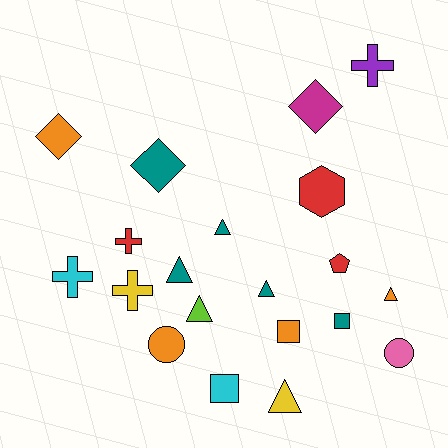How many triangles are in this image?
There are 6 triangles.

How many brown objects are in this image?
There are no brown objects.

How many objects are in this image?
There are 20 objects.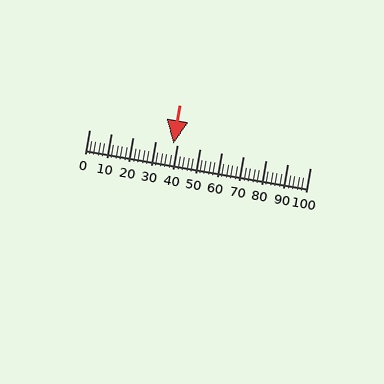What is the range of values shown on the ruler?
The ruler shows values from 0 to 100.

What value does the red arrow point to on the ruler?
The red arrow points to approximately 38.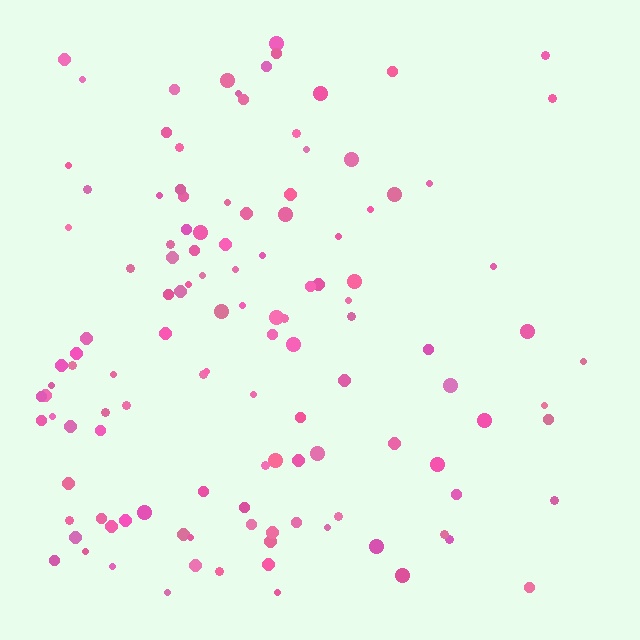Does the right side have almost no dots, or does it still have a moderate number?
Still a moderate number, just noticeably fewer than the left.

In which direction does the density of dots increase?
From right to left, with the left side densest.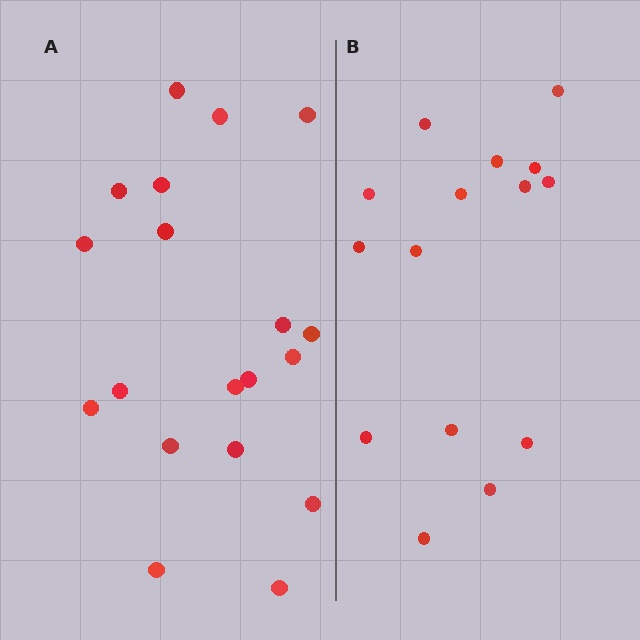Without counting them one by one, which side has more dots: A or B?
Region A (the left region) has more dots.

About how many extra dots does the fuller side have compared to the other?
Region A has about 4 more dots than region B.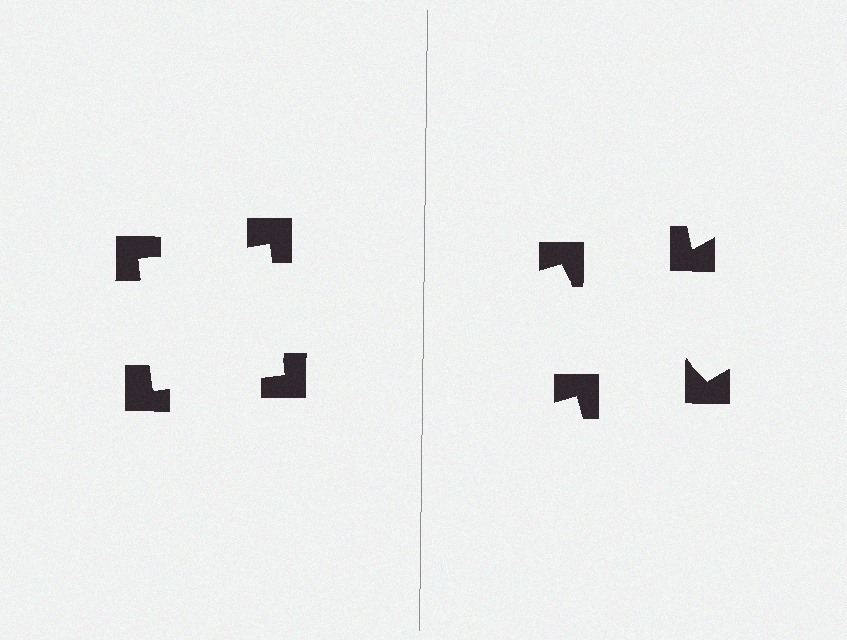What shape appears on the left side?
An illusory square.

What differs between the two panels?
The notched squares are positioned identically on both sides; only the wedge orientations differ. On the left they align to a square; on the right they are misaligned.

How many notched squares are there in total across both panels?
8 — 4 on each side.